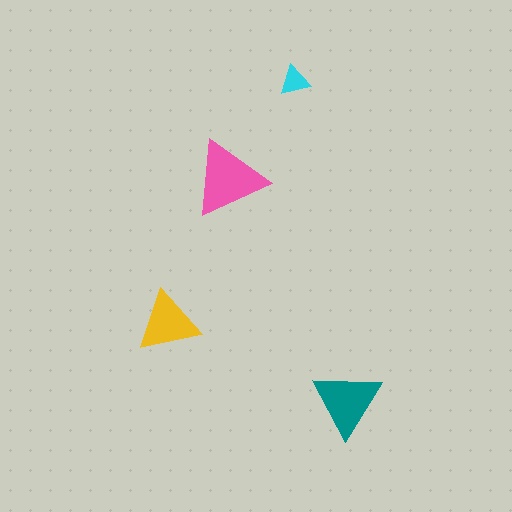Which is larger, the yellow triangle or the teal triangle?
The teal one.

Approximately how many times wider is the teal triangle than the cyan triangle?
About 2.5 times wider.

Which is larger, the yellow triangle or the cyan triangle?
The yellow one.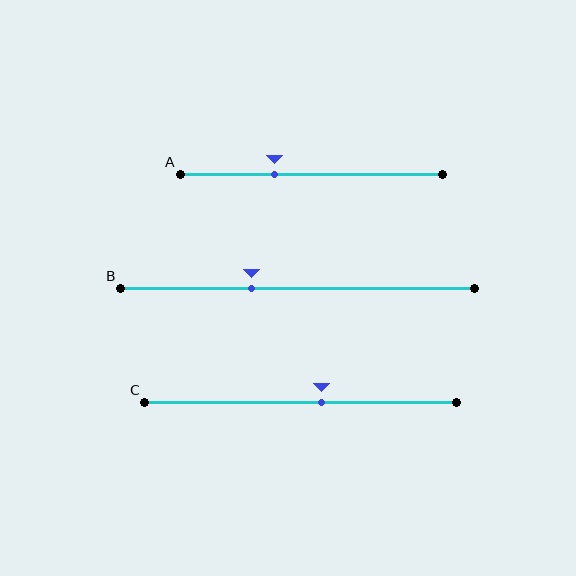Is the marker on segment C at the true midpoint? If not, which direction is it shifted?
No, the marker on segment C is shifted to the right by about 7% of the segment length.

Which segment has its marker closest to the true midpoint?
Segment C has its marker closest to the true midpoint.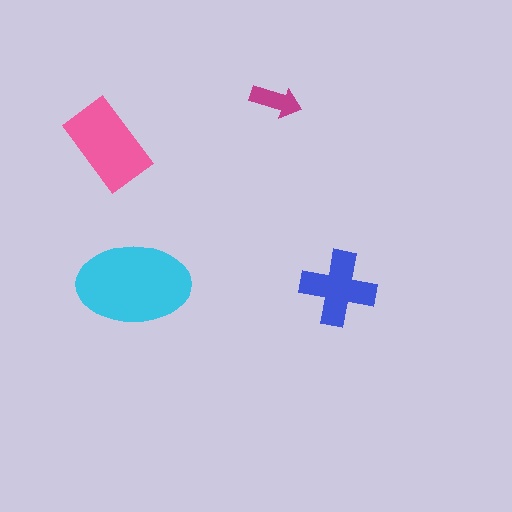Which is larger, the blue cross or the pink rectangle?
The pink rectangle.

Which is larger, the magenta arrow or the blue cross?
The blue cross.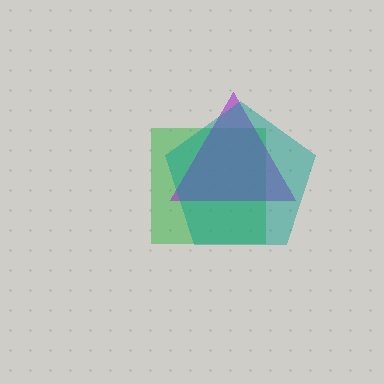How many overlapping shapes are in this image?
There are 3 overlapping shapes in the image.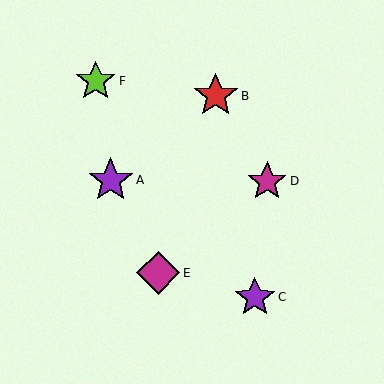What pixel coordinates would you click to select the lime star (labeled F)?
Click at (96, 81) to select the lime star F.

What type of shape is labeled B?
Shape B is a red star.